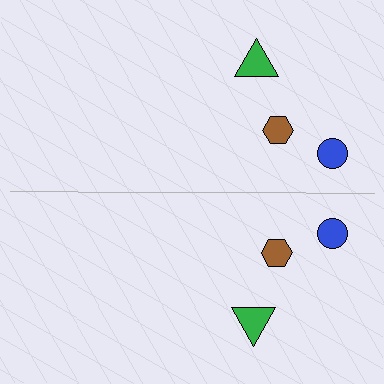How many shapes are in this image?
There are 6 shapes in this image.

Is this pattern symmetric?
Yes, this pattern has bilateral (reflection) symmetry.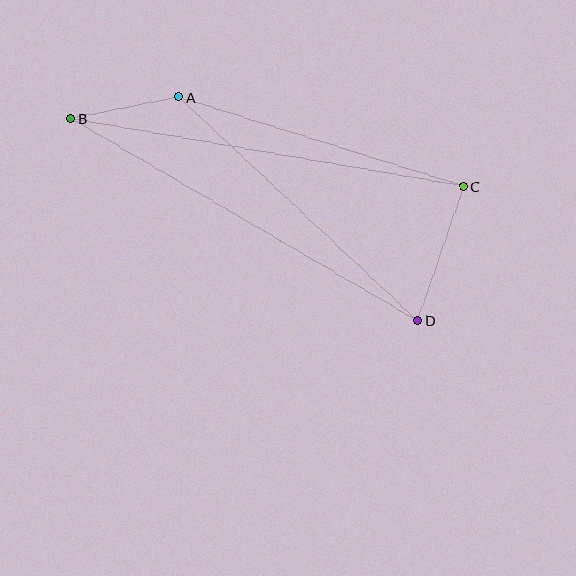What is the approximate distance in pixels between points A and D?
The distance between A and D is approximately 327 pixels.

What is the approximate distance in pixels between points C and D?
The distance between C and D is approximately 142 pixels.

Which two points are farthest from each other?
Points B and D are farthest from each other.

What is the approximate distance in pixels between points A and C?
The distance between A and C is approximately 298 pixels.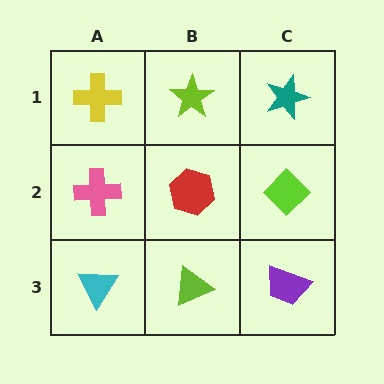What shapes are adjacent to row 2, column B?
A lime star (row 1, column B), a lime triangle (row 3, column B), a pink cross (row 2, column A), a lime diamond (row 2, column C).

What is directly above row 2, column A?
A yellow cross.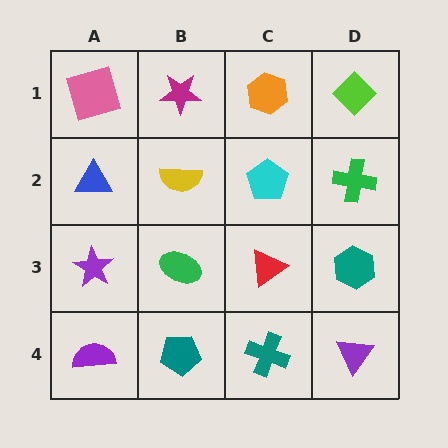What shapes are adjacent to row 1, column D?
A green cross (row 2, column D), an orange hexagon (row 1, column C).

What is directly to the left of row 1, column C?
A magenta star.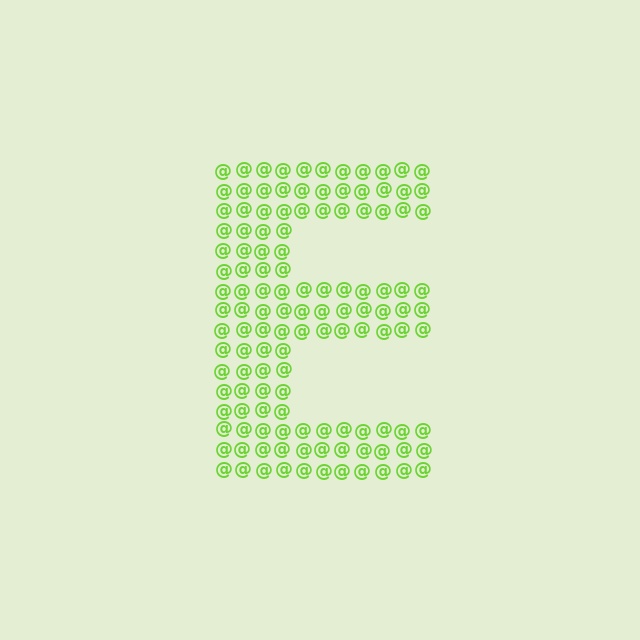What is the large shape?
The large shape is the letter E.